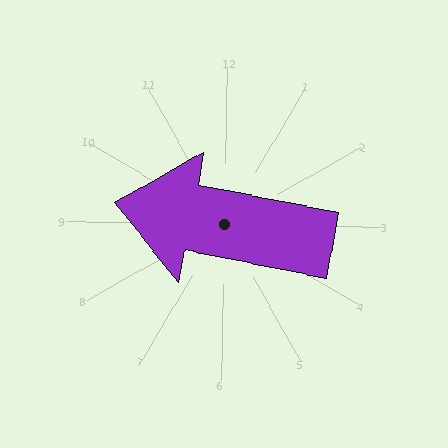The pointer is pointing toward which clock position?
Roughly 9 o'clock.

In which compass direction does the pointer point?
West.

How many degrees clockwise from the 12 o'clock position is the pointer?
Approximately 280 degrees.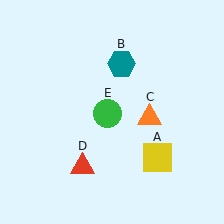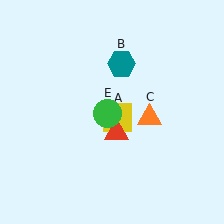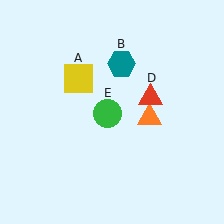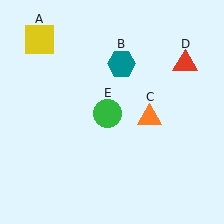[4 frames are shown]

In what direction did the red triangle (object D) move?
The red triangle (object D) moved up and to the right.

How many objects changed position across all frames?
2 objects changed position: yellow square (object A), red triangle (object D).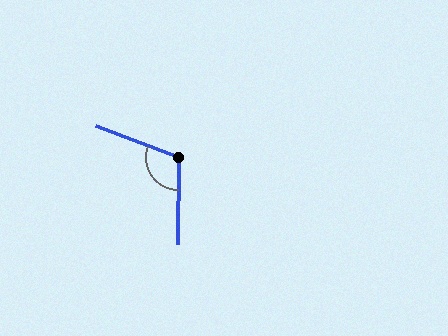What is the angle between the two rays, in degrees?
Approximately 111 degrees.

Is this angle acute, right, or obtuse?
It is obtuse.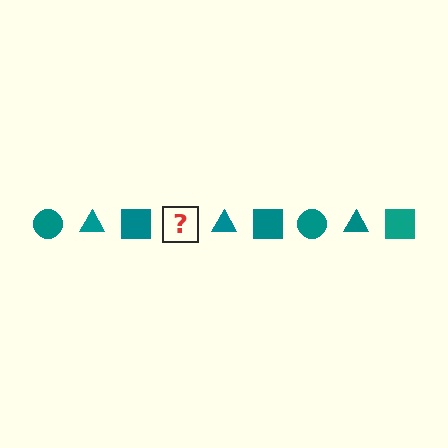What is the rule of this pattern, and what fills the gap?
The rule is that the pattern cycles through circle, triangle, square shapes in teal. The gap should be filled with a teal circle.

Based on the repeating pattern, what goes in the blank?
The blank should be a teal circle.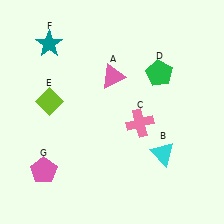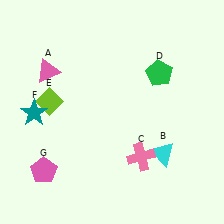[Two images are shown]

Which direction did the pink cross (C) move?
The pink cross (C) moved down.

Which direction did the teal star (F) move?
The teal star (F) moved down.